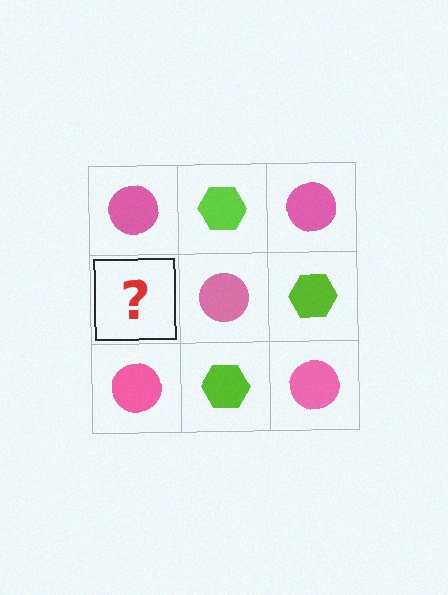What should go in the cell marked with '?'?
The missing cell should contain a lime hexagon.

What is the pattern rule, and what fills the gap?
The rule is that it alternates pink circle and lime hexagon in a checkerboard pattern. The gap should be filled with a lime hexagon.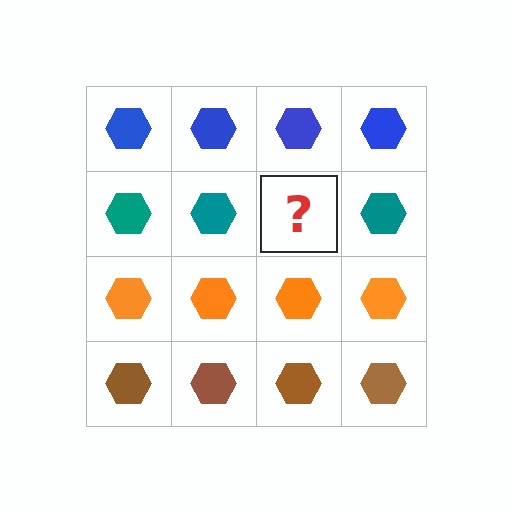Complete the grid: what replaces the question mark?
The question mark should be replaced with a teal hexagon.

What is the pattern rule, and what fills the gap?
The rule is that each row has a consistent color. The gap should be filled with a teal hexagon.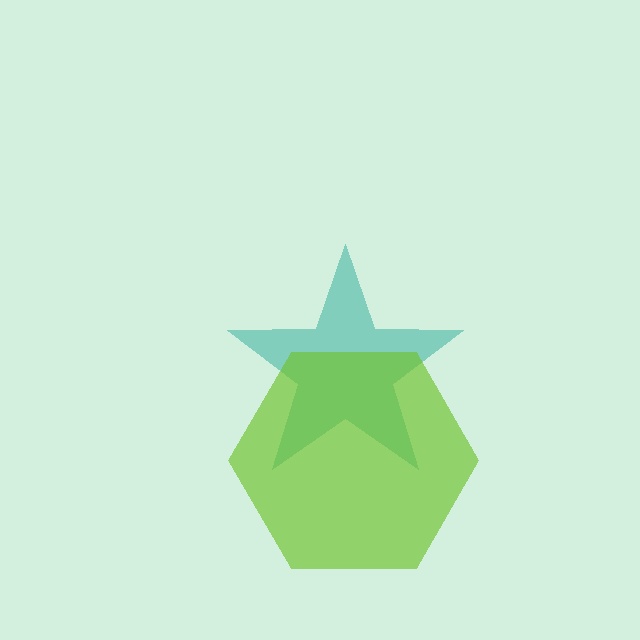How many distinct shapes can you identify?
There are 2 distinct shapes: a teal star, a lime hexagon.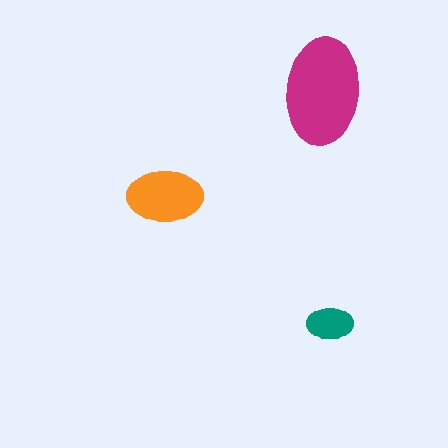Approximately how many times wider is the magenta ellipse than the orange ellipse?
About 1.5 times wider.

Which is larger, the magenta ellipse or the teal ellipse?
The magenta one.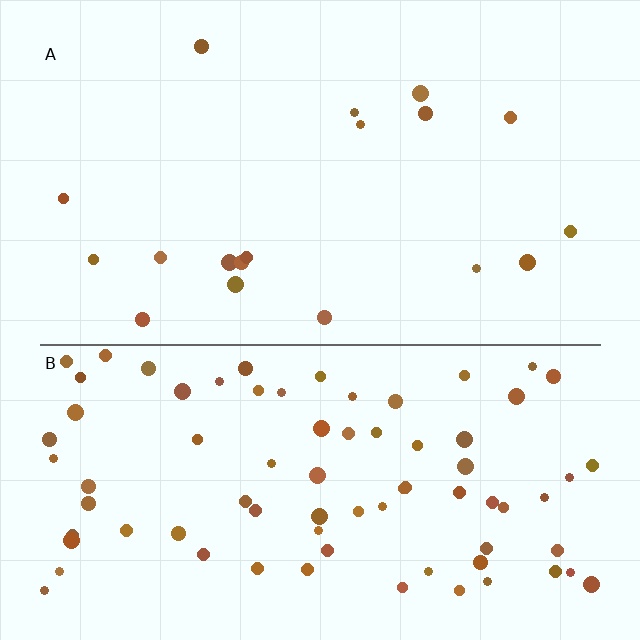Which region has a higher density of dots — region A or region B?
B (the bottom).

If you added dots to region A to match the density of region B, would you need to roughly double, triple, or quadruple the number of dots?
Approximately quadruple.